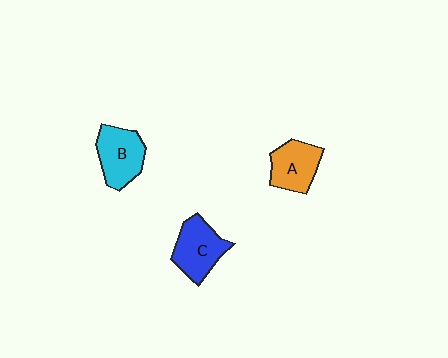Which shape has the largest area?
Shape C (blue).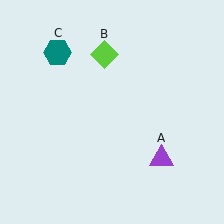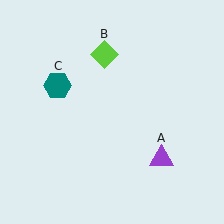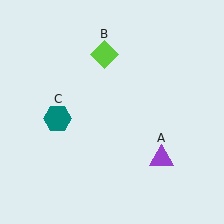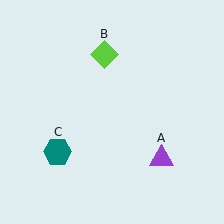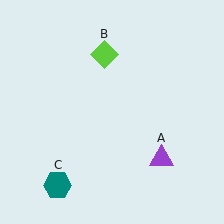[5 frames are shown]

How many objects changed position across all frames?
1 object changed position: teal hexagon (object C).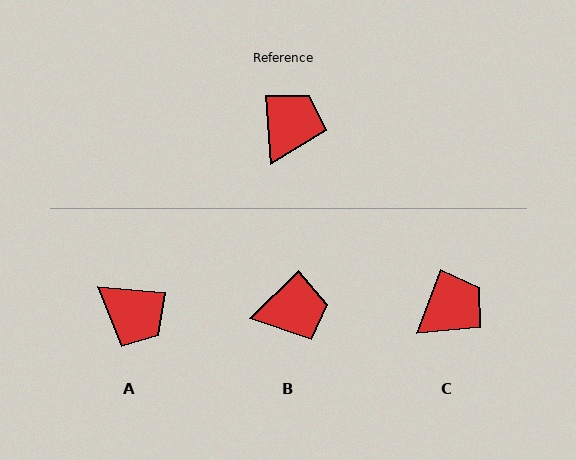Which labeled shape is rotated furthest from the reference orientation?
A, about 100 degrees away.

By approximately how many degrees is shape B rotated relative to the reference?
Approximately 50 degrees clockwise.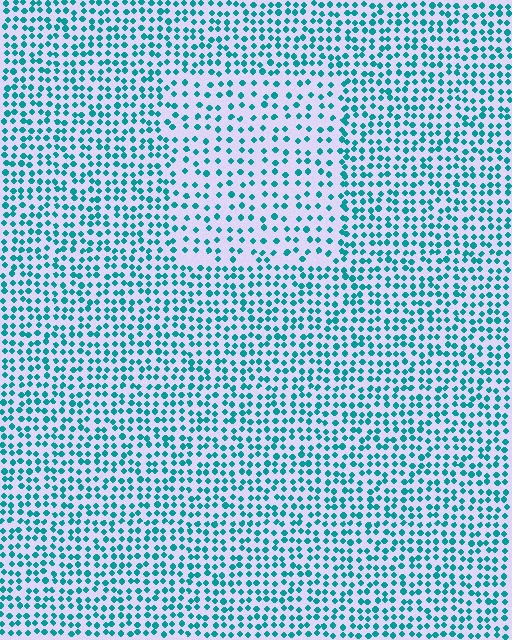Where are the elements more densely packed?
The elements are more densely packed outside the rectangle boundary.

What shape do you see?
I see a rectangle.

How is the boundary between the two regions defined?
The boundary is defined by a change in element density (approximately 1.7x ratio). All elements are the same color, size, and shape.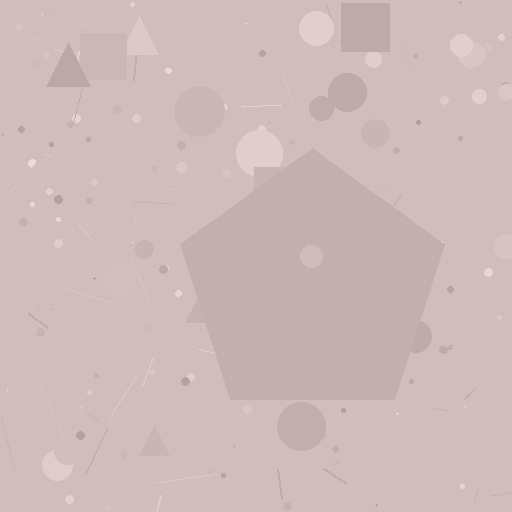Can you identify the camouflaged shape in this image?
The camouflaged shape is a pentagon.